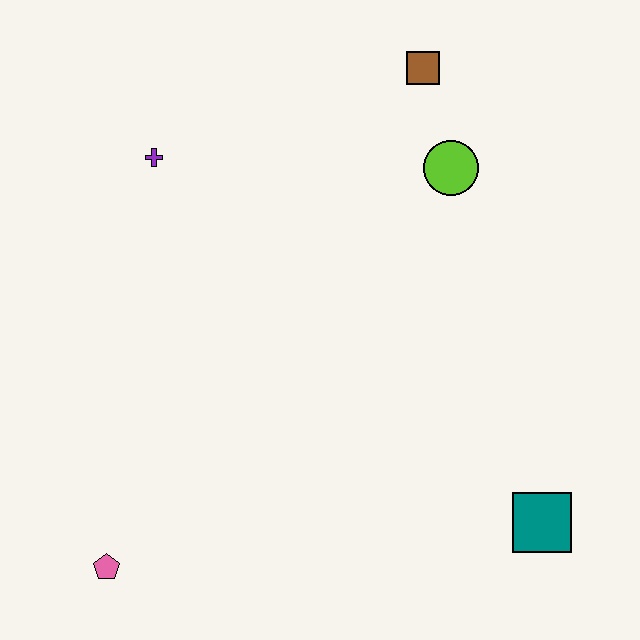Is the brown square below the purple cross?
No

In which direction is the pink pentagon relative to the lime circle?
The pink pentagon is below the lime circle.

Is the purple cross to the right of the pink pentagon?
Yes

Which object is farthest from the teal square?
The purple cross is farthest from the teal square.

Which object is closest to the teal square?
The lime circle is closest to the teal square.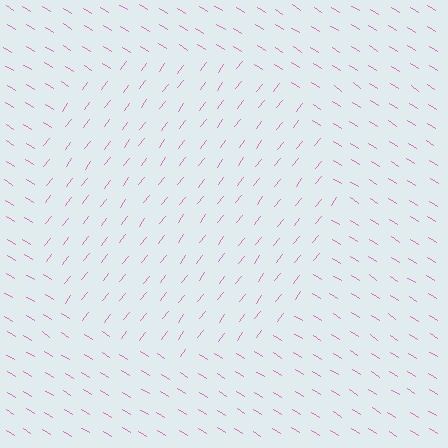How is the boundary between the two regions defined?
The boundary is defined purely by a change in line orientation (approximately 85 degrees difference). All lines are the same color and thickness.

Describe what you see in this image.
The image is filled with small pink line segments. A circle region in the image has lines oriented differently from the surrounding lines, creating a visible texture boundary.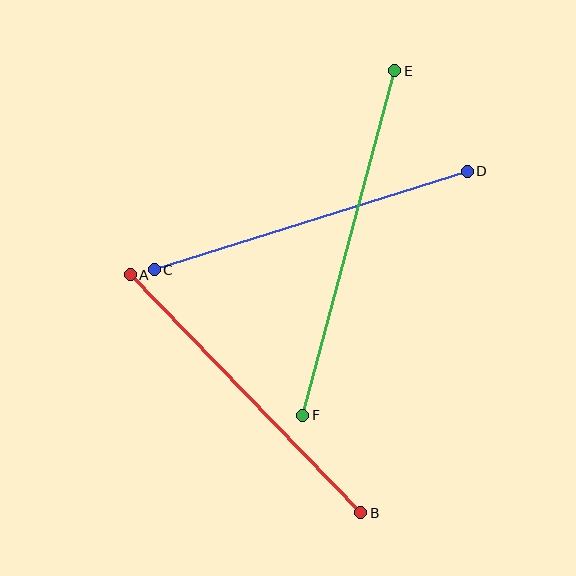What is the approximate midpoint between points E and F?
The midpoint is at approximately (349, 243) pixels.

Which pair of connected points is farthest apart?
Points E and F are farthest apart.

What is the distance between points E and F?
The distance is approximately 357 pixels.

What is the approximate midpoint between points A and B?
The midpoint is at approximately (245, 394) pixels.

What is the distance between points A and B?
The distance is approximately 331 pixels.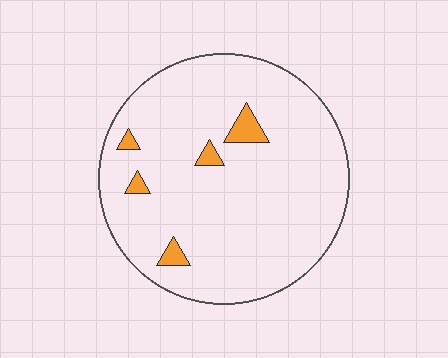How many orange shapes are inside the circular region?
5.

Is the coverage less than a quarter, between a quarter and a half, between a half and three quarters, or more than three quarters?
Less than a quarter.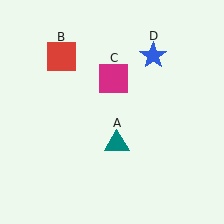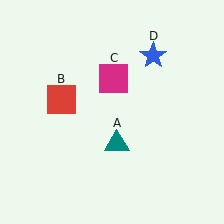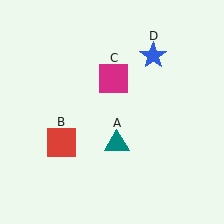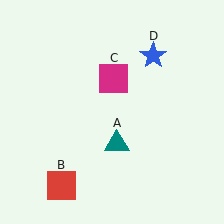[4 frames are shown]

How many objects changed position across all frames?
1 object changed position: red square (object B).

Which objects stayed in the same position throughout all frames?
Teal triangle (object A) and magenta square (object C) and blue star (object D) remained stationary.